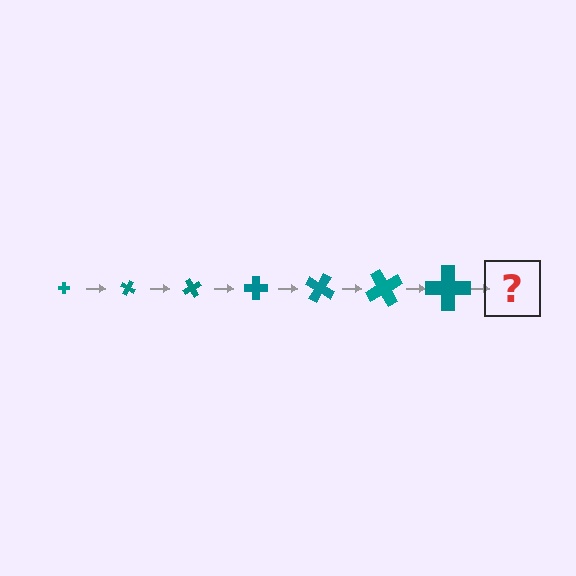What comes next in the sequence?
The next element should be a cross, larger than the previous one and rotated 210 degrees from the start.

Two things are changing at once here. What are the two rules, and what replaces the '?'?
The two rules are that the cross grows larger each step and it rotates 30 degrees each step. The '?' should be a cross, larger than the previous one and rotated 210 degrees from the start.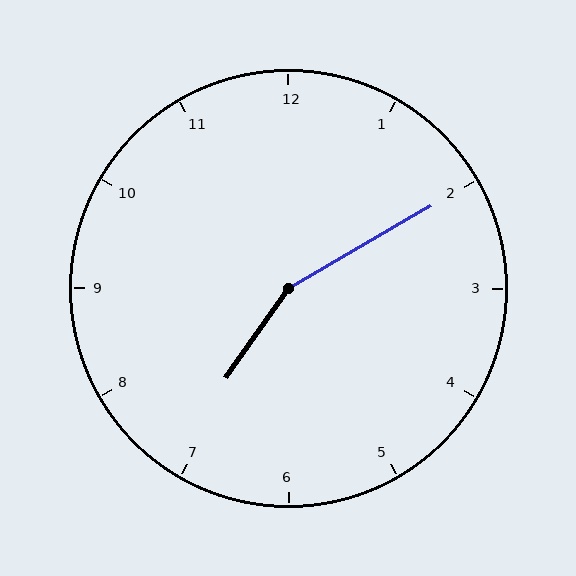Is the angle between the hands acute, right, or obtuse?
It is obtuse.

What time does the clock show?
7:10.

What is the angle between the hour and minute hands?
Approximately 155 degrees.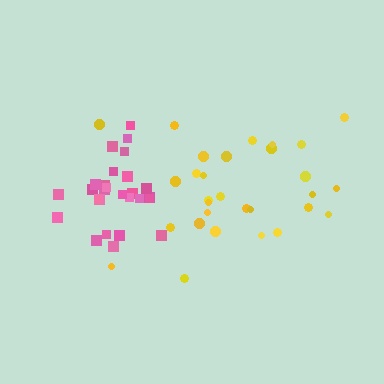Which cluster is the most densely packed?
Pink.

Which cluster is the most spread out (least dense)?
Yellow.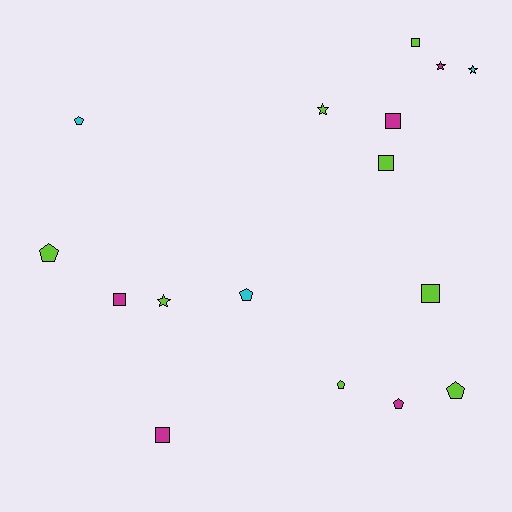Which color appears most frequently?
Lime, with 8 objects.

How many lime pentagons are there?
There are 3 lime pentagons.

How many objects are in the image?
There are 16 objects.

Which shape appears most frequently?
Square, with 6 objects.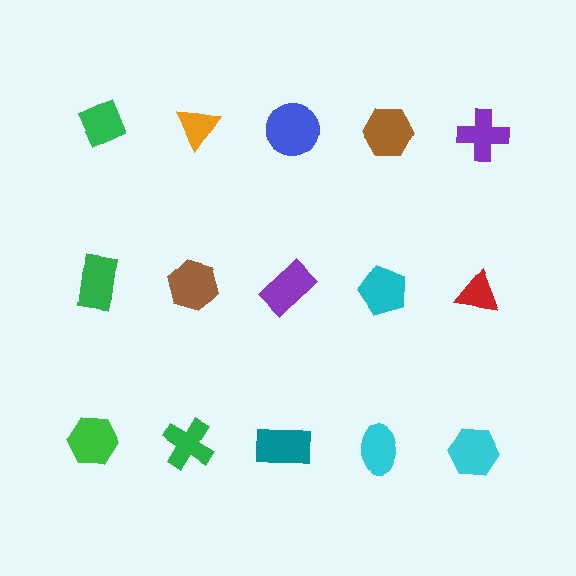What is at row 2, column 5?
A red triangle.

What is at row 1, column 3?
A blue circle.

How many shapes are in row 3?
5 shapes.